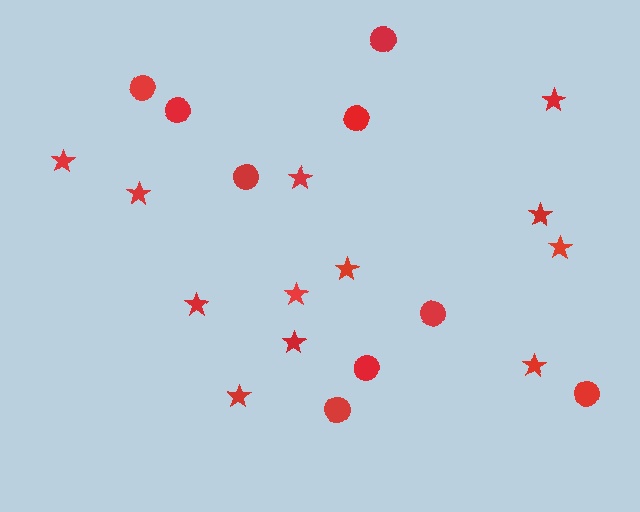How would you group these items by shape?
There are 2 groups: one group of stars (12) and one group of circles (9).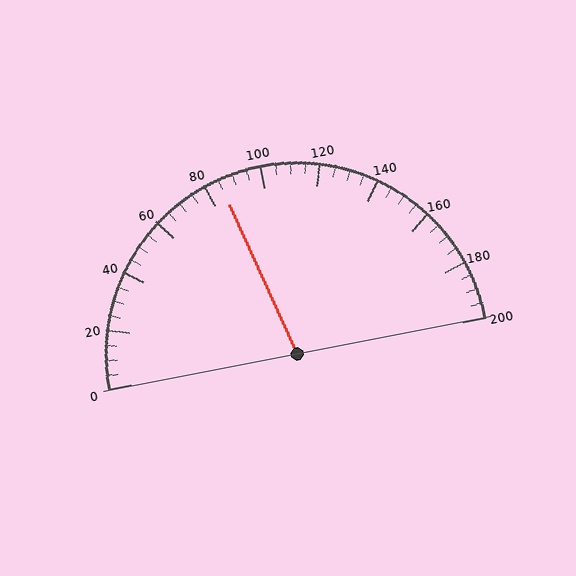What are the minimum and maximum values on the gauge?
The gauge ranges from 0 to 200.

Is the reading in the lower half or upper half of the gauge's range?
The reading is in the lower half of the range (0 to 200).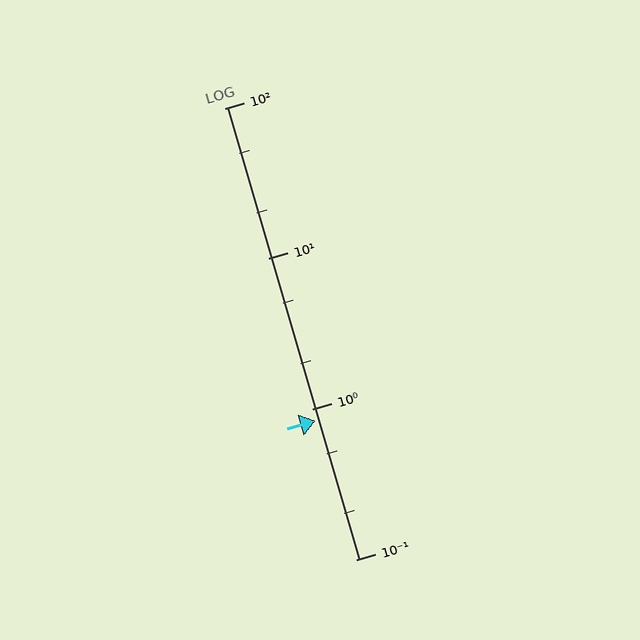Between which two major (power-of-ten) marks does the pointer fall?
The pointer is between 0.1 and 1.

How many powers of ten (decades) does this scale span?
The scale spans 3 decades, from 0.1 to 100.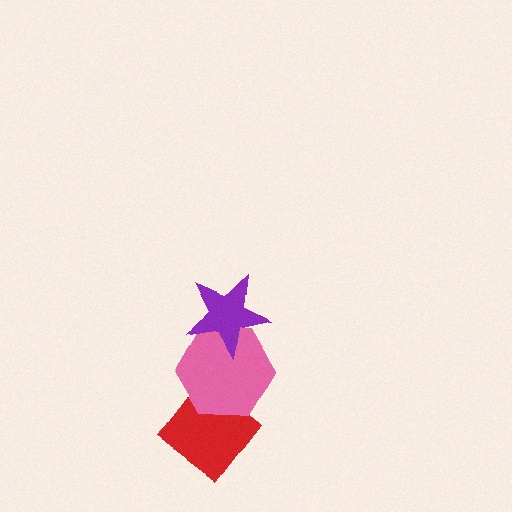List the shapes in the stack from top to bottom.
From top to bottom: the purple star, the pink hexagon, the red diamond.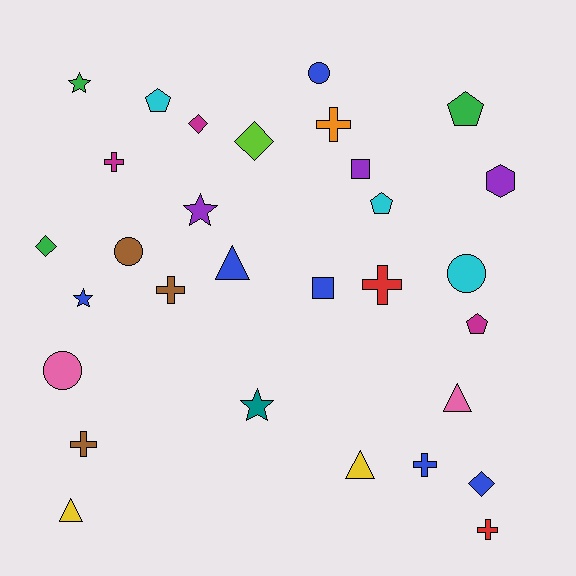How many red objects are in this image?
There are 2 red objects.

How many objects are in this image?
There are 30 objects.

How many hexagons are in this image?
There is 1 hexagon.